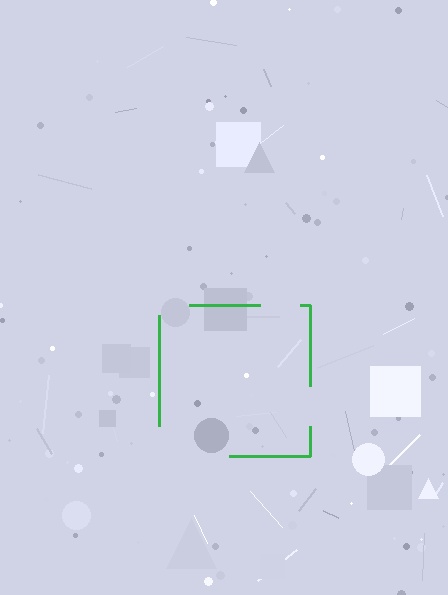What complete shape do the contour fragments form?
The contour fragments form a square.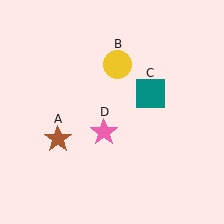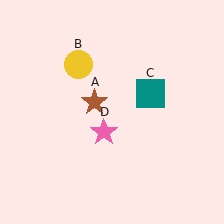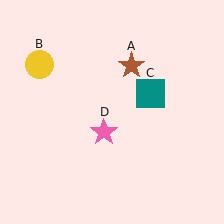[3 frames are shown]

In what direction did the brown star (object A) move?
The brown star (object A) moved up and to the right.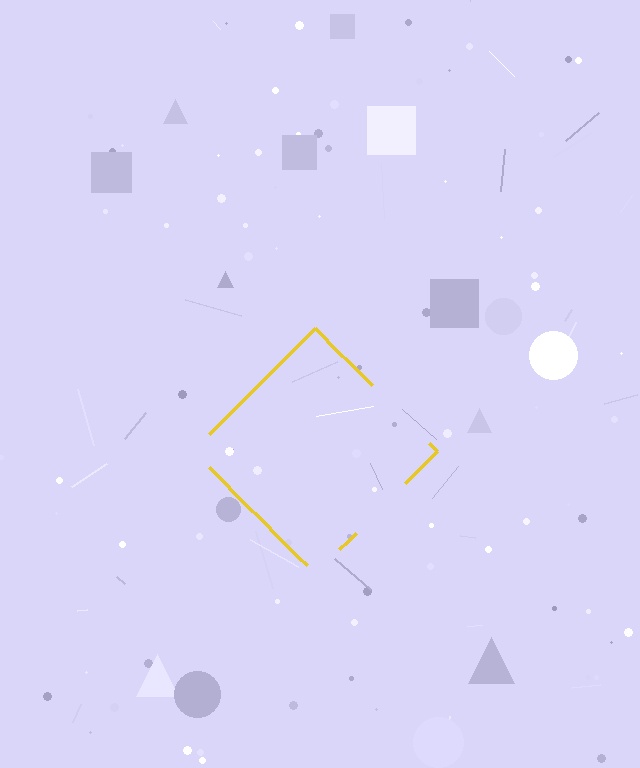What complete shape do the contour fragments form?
The contour fragments form a diamond.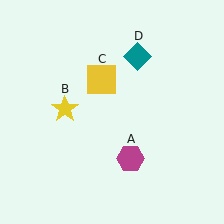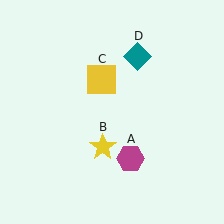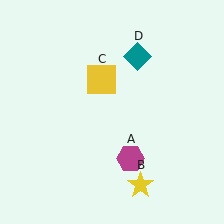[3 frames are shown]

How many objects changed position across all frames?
1 object changed position: yellow star (object B).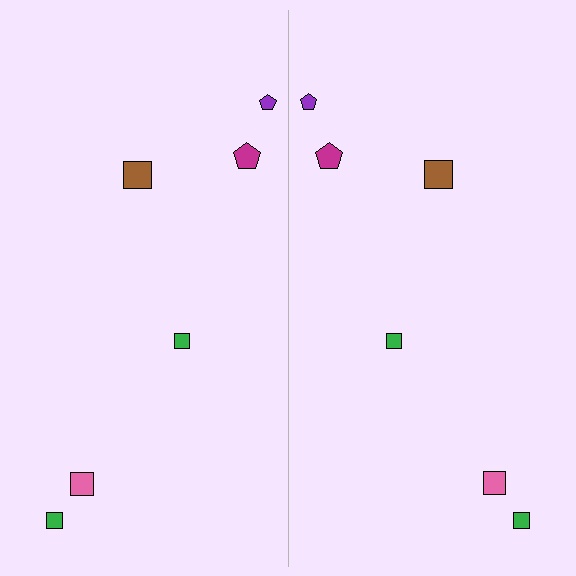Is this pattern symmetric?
Yes, this pattern has bilateral (reflection) symmetry.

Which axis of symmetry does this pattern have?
The pattern has a vertical axis of symmetry running through the center of the image.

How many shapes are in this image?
There are 12 shapes in this image.